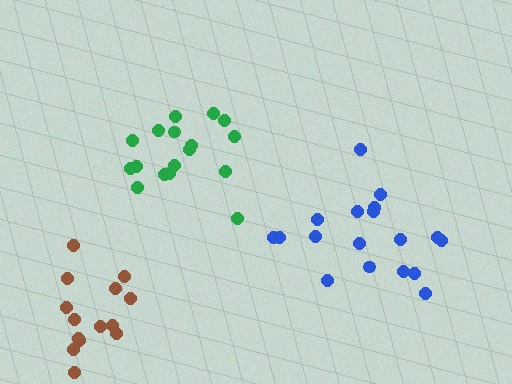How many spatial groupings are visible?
There are 3 spatial groupings.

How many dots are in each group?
Group 1: 17 dots, Group 2: 14 dots, Group 3: 18 dots (49 total).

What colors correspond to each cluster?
The clusters are colored: green, brown, blue.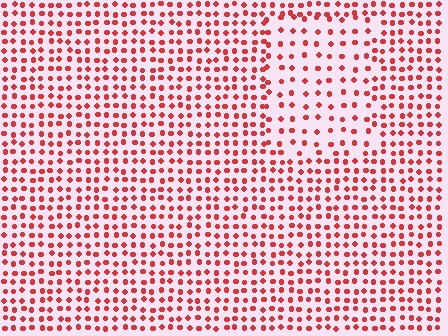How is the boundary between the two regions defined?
The boundary is defined by a change in element density (approximately 1.8x ratio). All elements are the same color, size, and shape.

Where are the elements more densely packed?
The elements are more densely packed outside the rectangle boundary.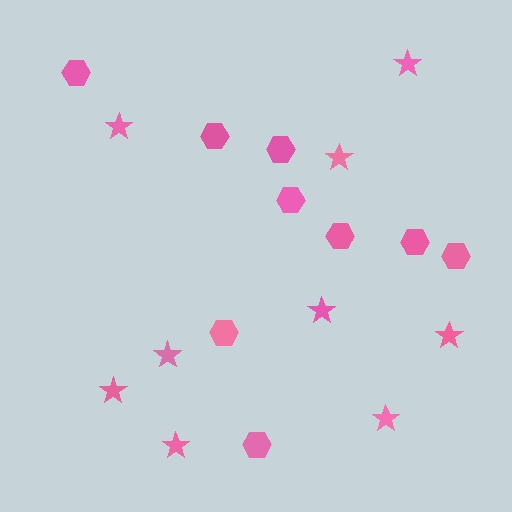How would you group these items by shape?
There are 2 groups: one group of hexagons (9) and one group of stars (9).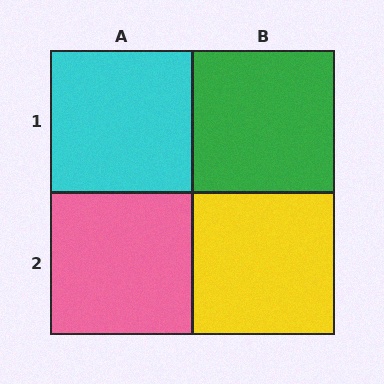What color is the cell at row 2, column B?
Yellow.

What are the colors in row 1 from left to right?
Cyan, green.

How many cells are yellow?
1 cell is yellow.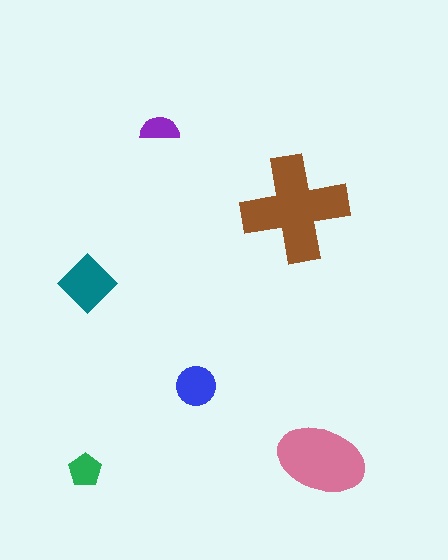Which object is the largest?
The brown cross.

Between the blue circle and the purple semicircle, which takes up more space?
The blue circle.